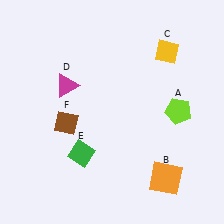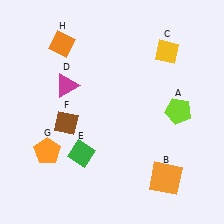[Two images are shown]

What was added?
An orange pentagon (G), an orange diamond (H) were added in Image 2.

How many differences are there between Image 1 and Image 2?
There are 2 differences between the two images.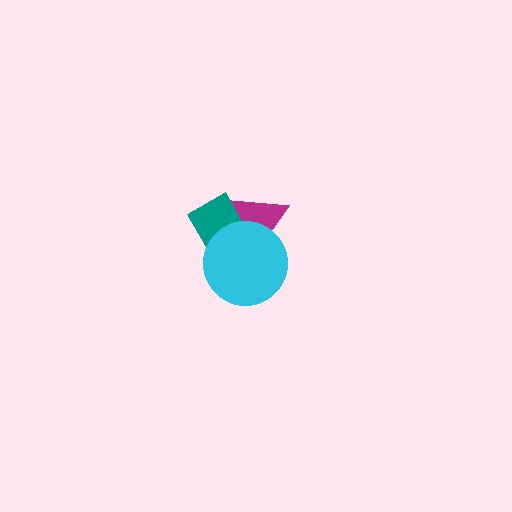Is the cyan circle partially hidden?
No, no other shape covers it.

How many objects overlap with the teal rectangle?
2 objects overlap with the teal rectangle.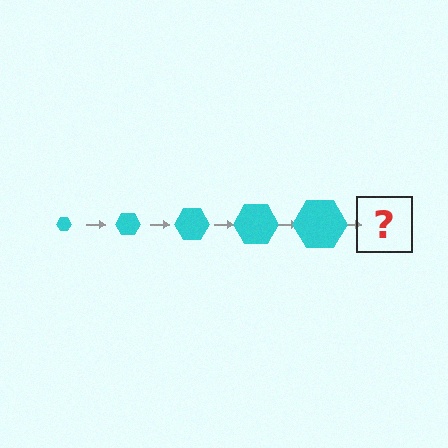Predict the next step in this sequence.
The next step is a cyan hexagon, larger than the previous one.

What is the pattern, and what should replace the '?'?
The pattern is that the hexagon gets progressively larger each step. The '?' should be a cyan hexagon, larger than the previous one.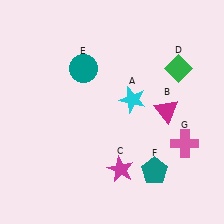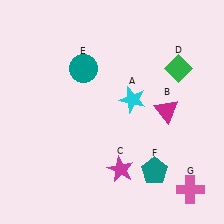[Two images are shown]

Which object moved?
The pink cross (G) moved down.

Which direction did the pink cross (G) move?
The pink cross (G) moved down.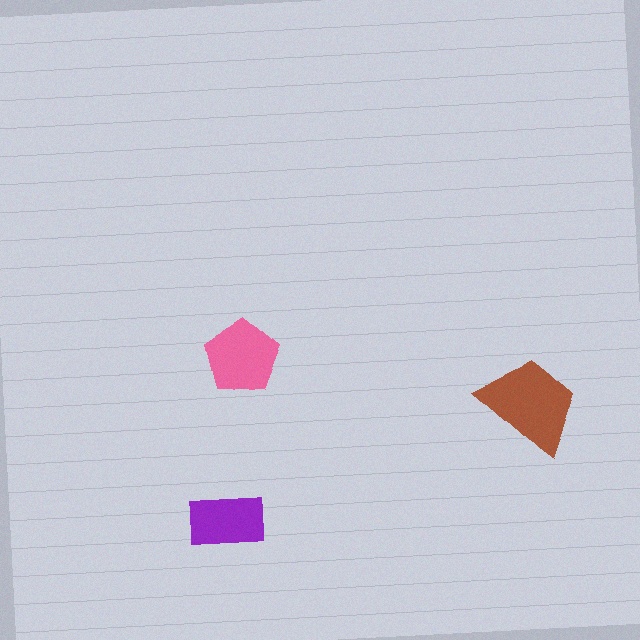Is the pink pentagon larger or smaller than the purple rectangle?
Larger.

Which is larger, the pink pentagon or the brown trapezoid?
The brown trapezoid.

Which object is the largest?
The brown trapezoid.